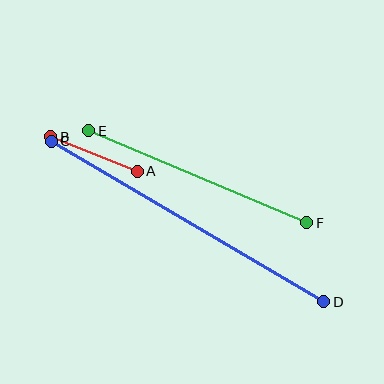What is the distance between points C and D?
The distance is approximately 316 pixels.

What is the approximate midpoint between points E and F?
The midpoint is at approximately (198, 177) pixels.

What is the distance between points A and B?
The distance is approximately 93 pixels.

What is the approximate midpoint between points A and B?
The midpoint is at approximately (94, 154) pixels.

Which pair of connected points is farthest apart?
Points C and D are farthest apart.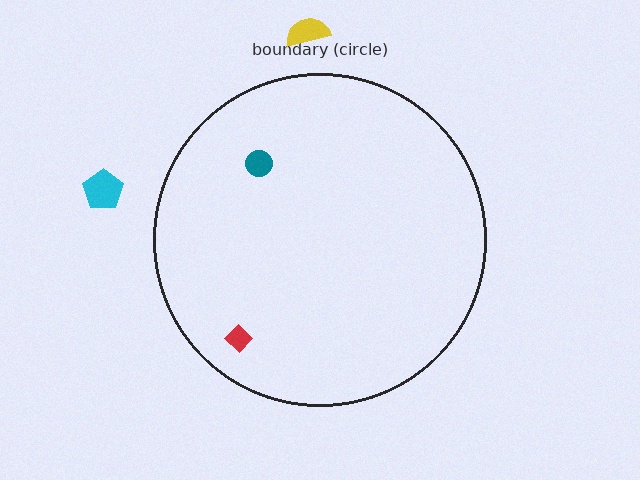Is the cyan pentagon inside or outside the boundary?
Outside.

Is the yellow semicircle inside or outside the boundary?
Outside.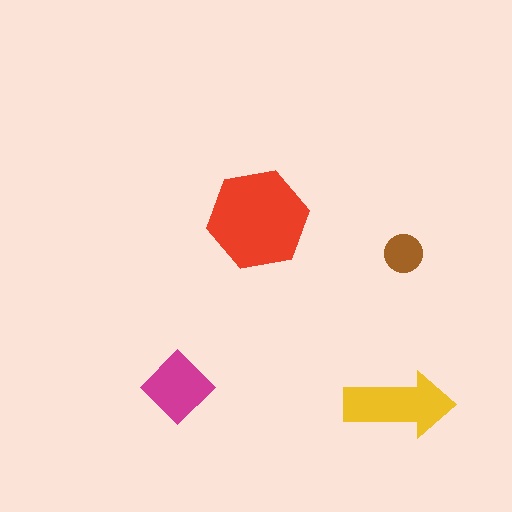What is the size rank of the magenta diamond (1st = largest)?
3rd.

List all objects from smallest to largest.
The brown circle, the magenta diamond, the yellow arrow, the red hexagon.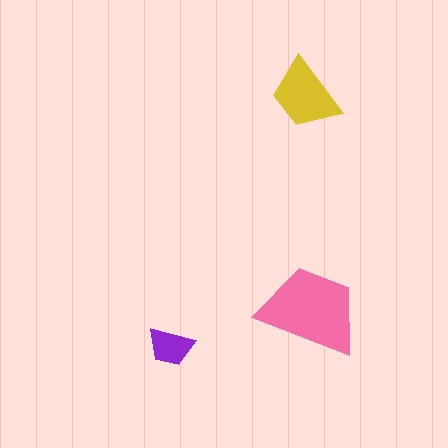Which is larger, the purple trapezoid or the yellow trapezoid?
The yellow one.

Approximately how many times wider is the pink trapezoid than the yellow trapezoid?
About 1.5 times wider.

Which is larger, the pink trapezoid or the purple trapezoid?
The pink one.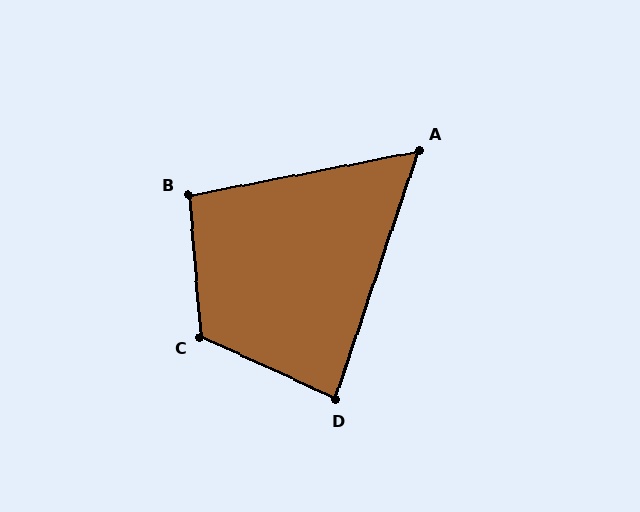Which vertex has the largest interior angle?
C, at approximately 119 degrees.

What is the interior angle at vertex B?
Approximately 96 degrees (obtuse).